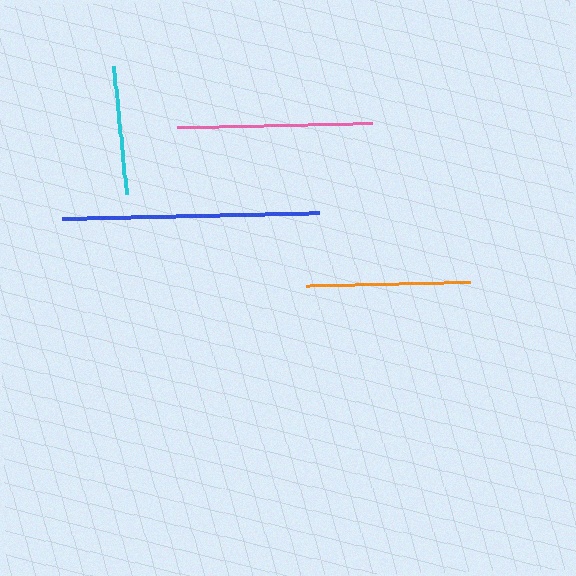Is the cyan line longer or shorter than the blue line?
The blue line is longer than the cyan line.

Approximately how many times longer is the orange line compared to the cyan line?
The orange line is approximately 1.3 times the length of the cyan line.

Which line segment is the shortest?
The cyan line is the shortest at approximately 128 pixels.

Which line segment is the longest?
The blue line is the longest at approximately 257 pixels.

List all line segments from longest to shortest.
From longest to shortest: blue, pink, orange, cyan.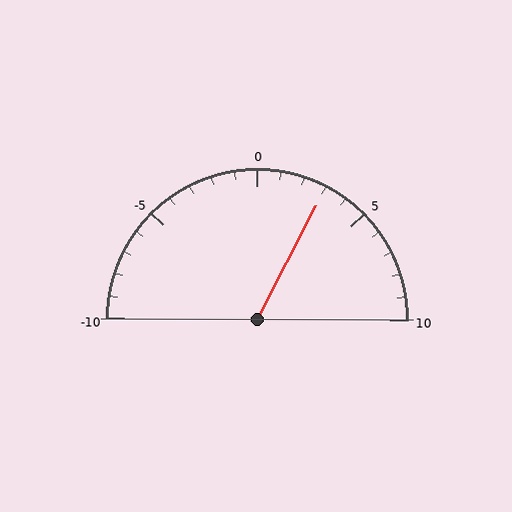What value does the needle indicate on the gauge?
The needle indicates approximately 3.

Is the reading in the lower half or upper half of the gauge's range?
The reading is in the upper half of the range (-10 to 10).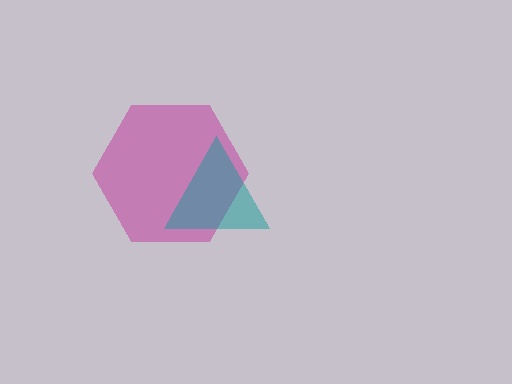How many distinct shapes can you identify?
There are 2 distinct shapes: a magenta hexagon, a teal triangle.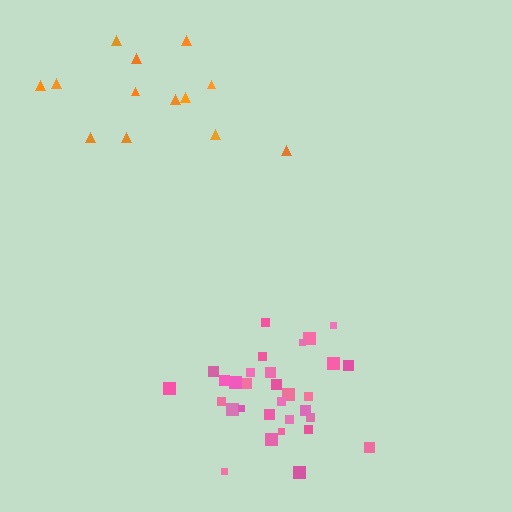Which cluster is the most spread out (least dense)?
Orange.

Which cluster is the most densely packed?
Pink.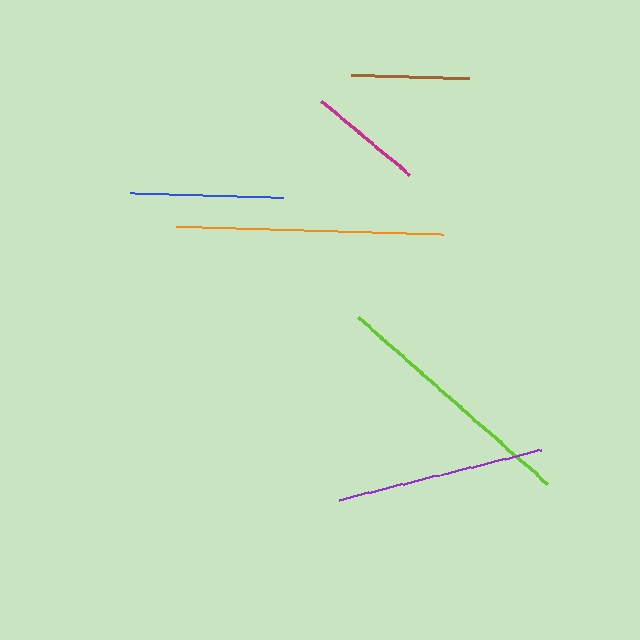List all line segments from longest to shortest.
From longest to shortest: orange, lime, purple, blue, brown, magenta.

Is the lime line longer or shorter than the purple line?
The lime line is longer than the purple line.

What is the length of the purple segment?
The purple segment is approximately 209 pixels long.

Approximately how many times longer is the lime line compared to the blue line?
The lime line is approximately 1.7 times the length of the blue line.